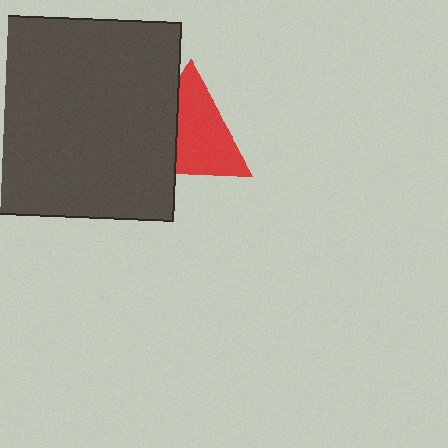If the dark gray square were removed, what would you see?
You would see the complete red triangle.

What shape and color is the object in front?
The object in front is a dark gray square.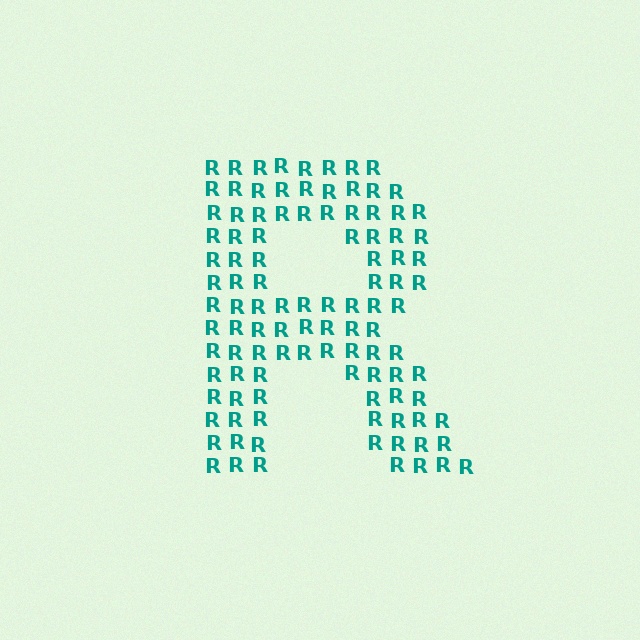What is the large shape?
The large shape is the letter R.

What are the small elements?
The small elements are letter R's.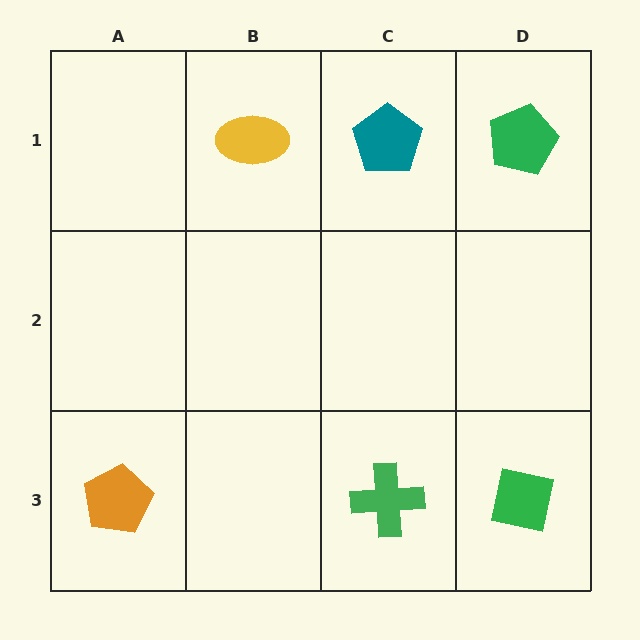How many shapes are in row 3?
3 shapes.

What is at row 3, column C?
A green cross.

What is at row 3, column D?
A green square.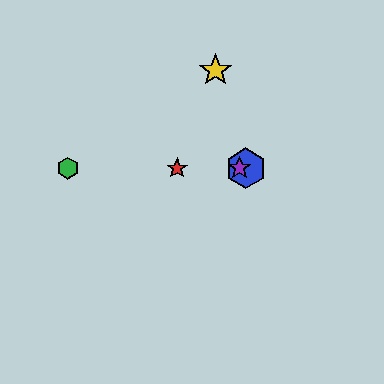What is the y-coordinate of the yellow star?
The yellow star is at y≈70.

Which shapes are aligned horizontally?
The red star, the blue hexagon, the green hexagon, the purple star are aligned horizontally.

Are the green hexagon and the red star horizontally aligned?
Yes, both are at y≈168.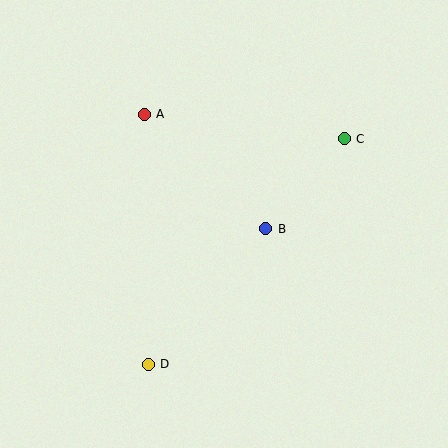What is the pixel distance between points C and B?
The distance between C and B is 119 pixels.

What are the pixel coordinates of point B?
Point B is at (266, 229).